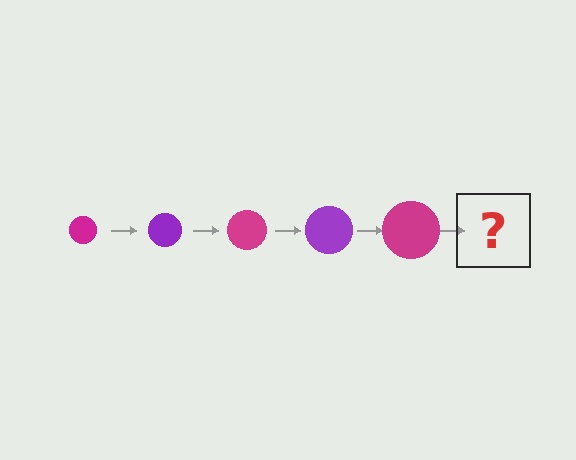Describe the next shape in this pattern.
It should be a purple circle, larger than the previous one.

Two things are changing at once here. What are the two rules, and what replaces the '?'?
The two rules are that the circle grows larger each step and the color cycles through magenta and purple. The '?' should be a purple circle, larger than the previous one.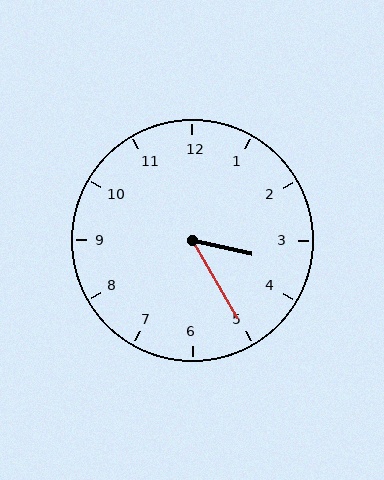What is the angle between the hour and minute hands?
Approximately 48 degrees.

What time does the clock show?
3:25.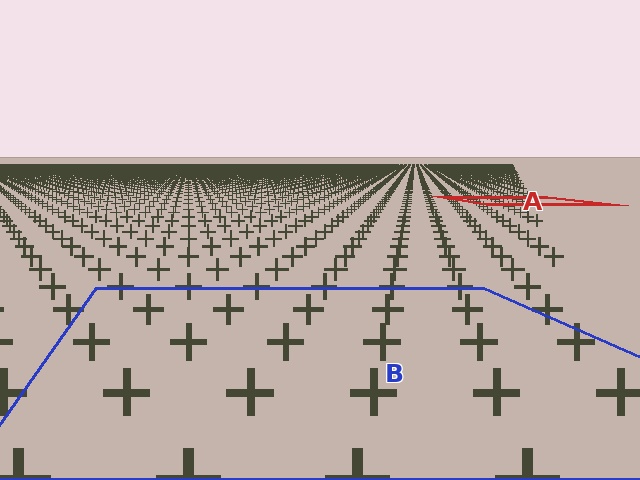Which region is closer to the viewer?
Region B is closer. The texture elements there are larger and more spread out.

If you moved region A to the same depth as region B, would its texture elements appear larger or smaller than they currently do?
They would appear larger. At a closer depth, the same texture elements are projected at a bigger on-screen size.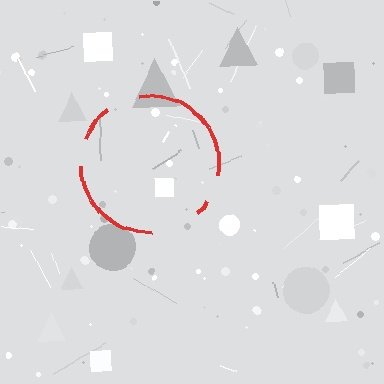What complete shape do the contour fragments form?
The contour fragments form a circle.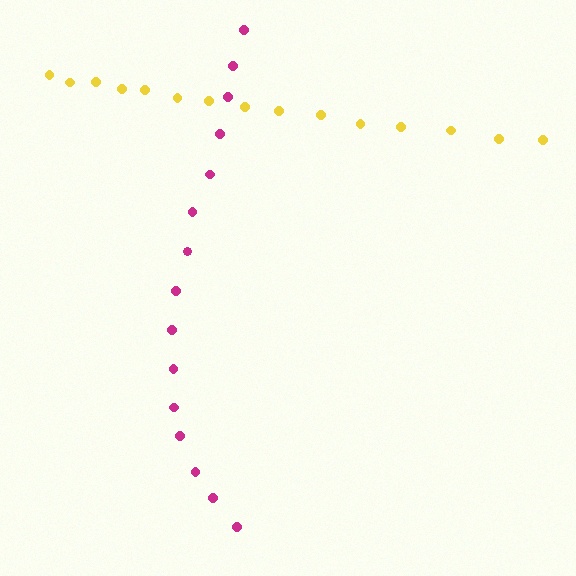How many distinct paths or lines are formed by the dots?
There are 2 distinct paths.